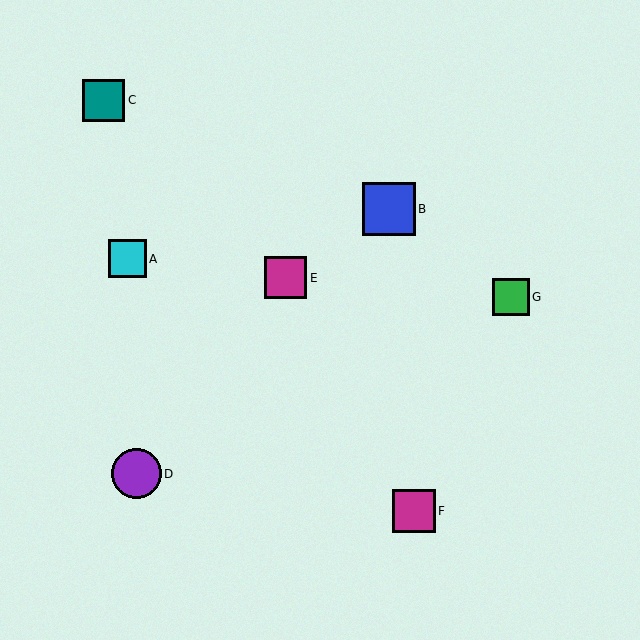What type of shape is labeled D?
Shape D is a purple circle.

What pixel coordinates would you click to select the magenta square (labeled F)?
Click at (414, 511) to select the magenta square F.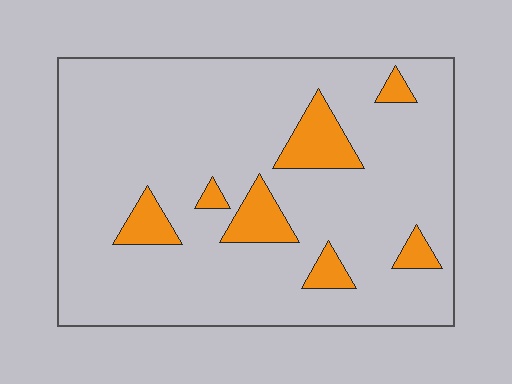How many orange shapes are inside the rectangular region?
7.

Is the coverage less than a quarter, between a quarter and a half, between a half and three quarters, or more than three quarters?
Less than a quarter.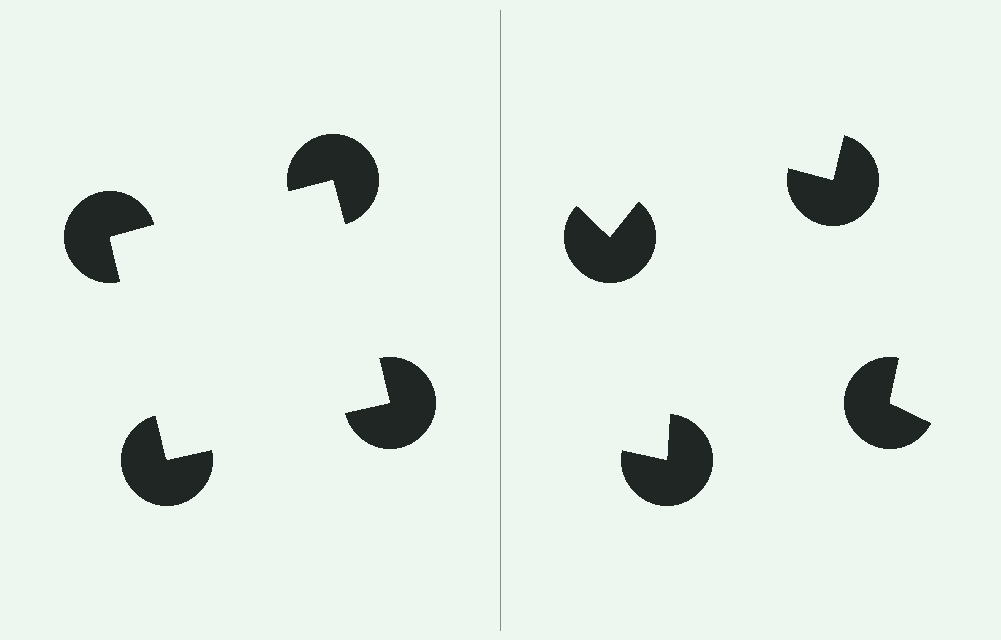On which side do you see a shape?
An illusory square appears on the left side. On the right side the wedge cuts are rotated, so no coherent shape forms.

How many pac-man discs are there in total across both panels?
8 — 4 on each side.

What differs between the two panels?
The pac-man discs are positioned identically on both sides; only the wedge orientations differ. On the left they align to a square; on the right they are misaligned.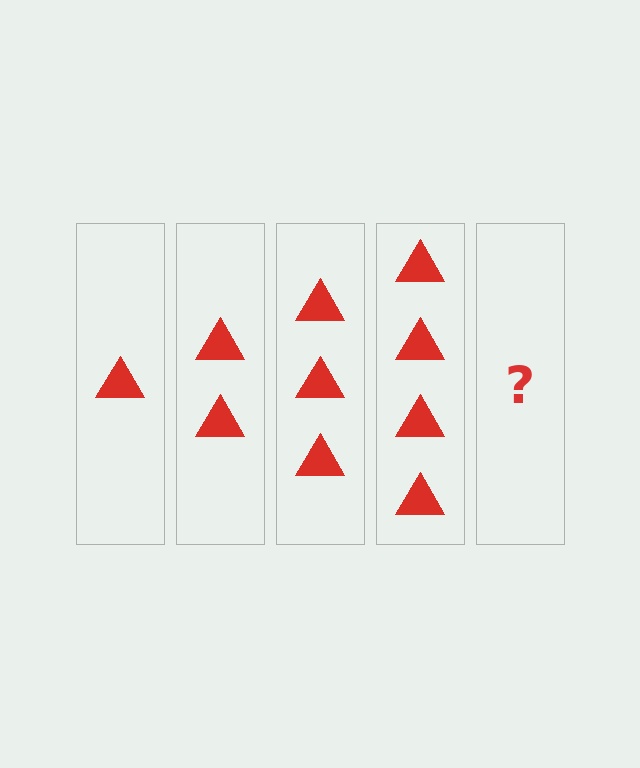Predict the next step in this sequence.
The next step is 5 triangles.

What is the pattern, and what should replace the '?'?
The pattern is that each step adds one more triangle. The '?' should be 5 triangles.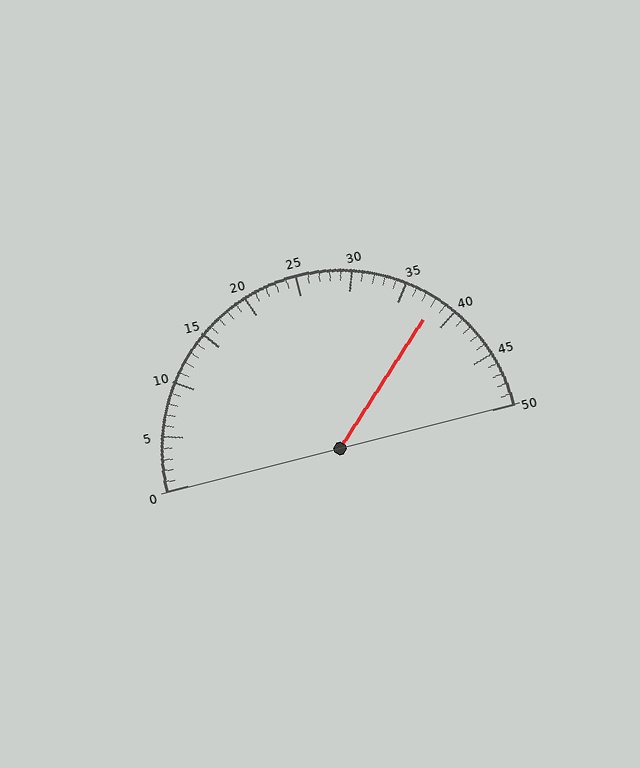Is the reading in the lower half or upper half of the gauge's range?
The reading is in the upper half of the range (0 to 50).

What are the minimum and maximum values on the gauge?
The gauge ranges from 0 to 50.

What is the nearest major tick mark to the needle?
The nearest major tick mark is 40.